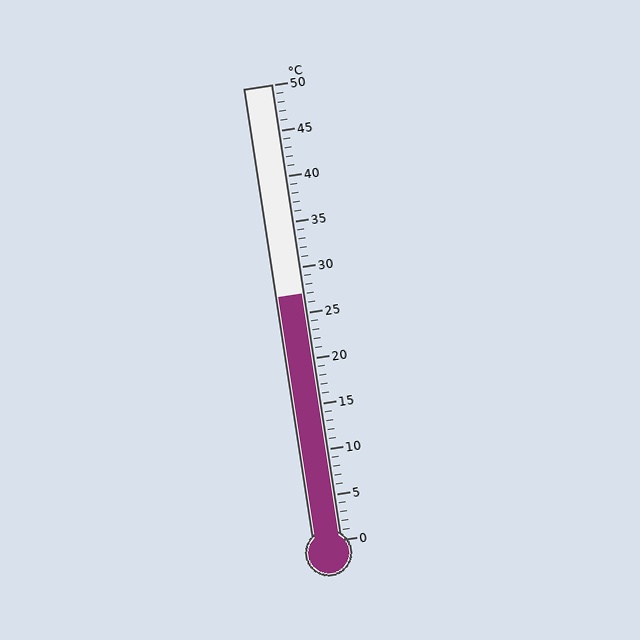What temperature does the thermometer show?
The thermometer shows approximately 27°C.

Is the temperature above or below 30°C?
The temperature is below 30°C.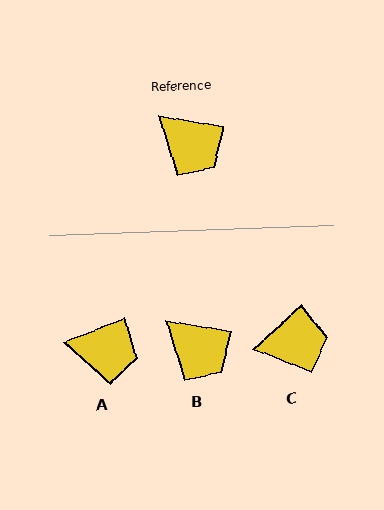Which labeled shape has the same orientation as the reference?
B.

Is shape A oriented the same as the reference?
No, it is off by about 31 degrees.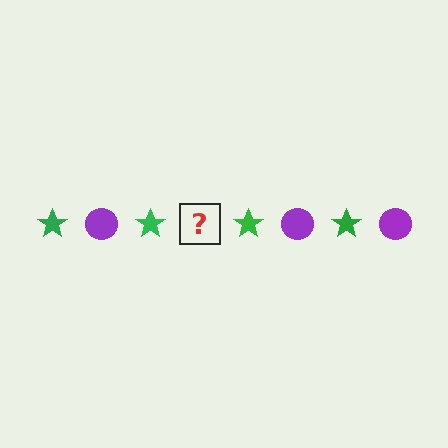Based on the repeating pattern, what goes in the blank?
The blank should be a purple circle.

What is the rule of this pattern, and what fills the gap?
The rule is that the pattern alternates between green star and purple circle. The gap should be filled with a purple circle.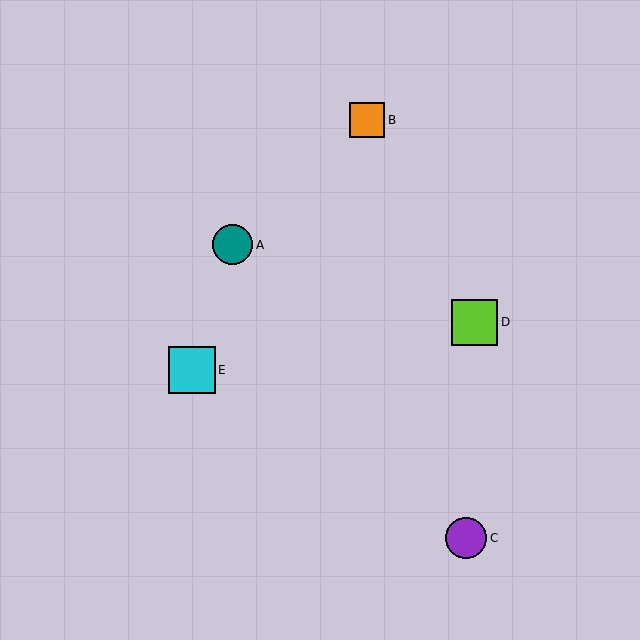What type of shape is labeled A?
Shape A is a teal circle.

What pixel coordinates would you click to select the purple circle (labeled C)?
Click at (466, 538) to select the purple circle C.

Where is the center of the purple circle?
The center of the purple circle is at (466, 538).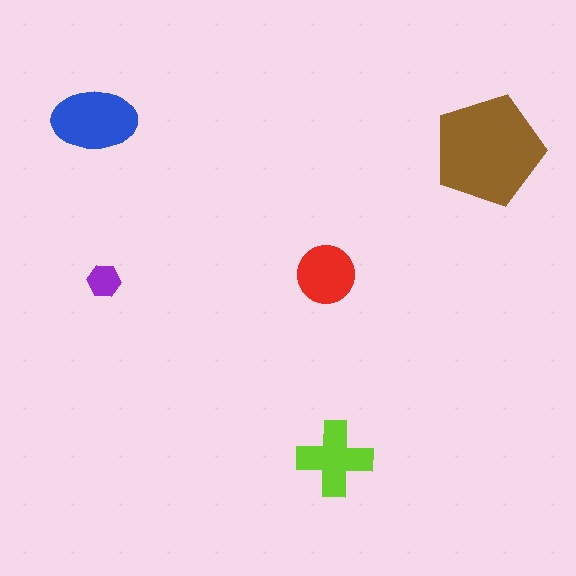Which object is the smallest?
The purple hexagon.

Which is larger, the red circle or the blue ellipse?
The blue ellipse.